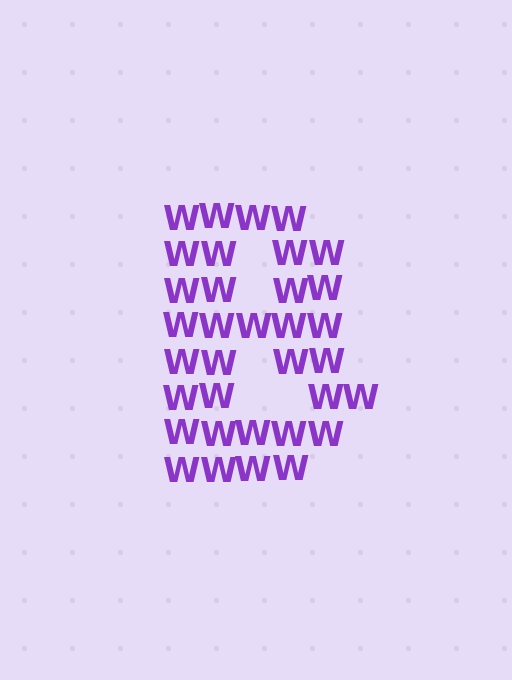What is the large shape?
The large shape is the letter B.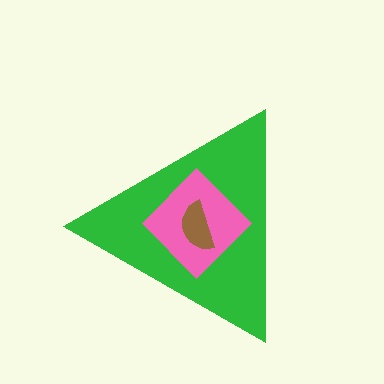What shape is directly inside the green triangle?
The pink diamond.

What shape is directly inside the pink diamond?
The brown semicircle.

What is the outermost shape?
The green triangle.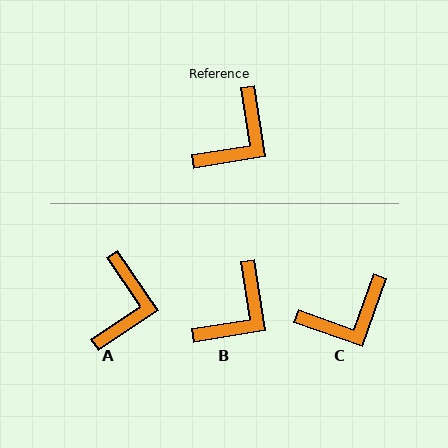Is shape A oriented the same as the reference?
No, it is off by about 25 degrees.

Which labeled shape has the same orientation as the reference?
B.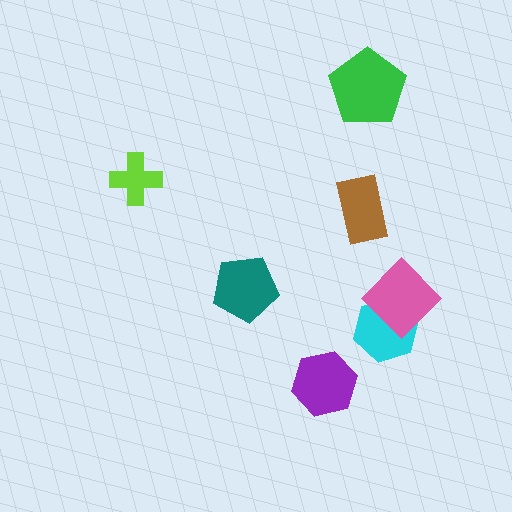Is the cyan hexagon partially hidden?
Yes, it is partially covered by another shape.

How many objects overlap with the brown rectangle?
0 objects overlap with the brown rectangle.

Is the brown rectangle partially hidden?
No, no other shape covers it.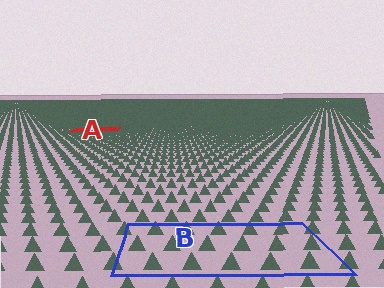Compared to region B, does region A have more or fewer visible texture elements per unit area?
Region A has more texture elements per unit area — they are packed more densely because it is farther away.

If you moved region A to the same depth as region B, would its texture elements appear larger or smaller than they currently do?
They would appear larger. At a closer depth, the same texture elements are projected at a bigger on-screen size.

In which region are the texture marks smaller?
The texture marks are smaller in region A, because it is farther away.